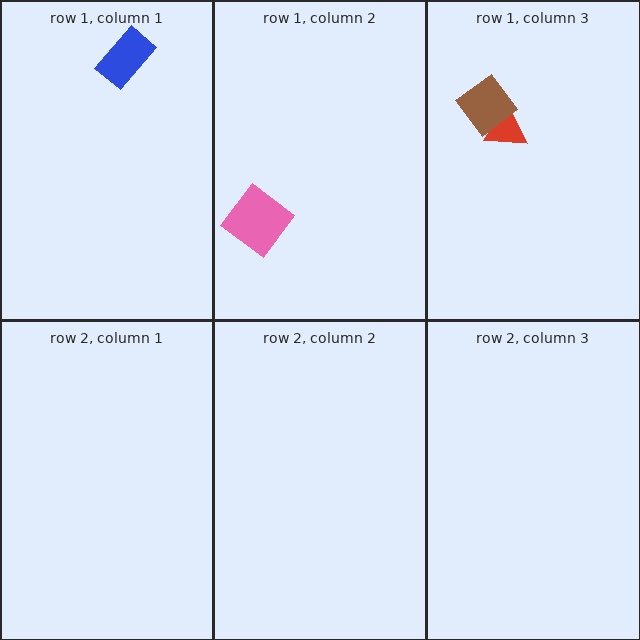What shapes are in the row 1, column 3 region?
The red triangle, the brown diamond.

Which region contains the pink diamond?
The row 1, column 2 region.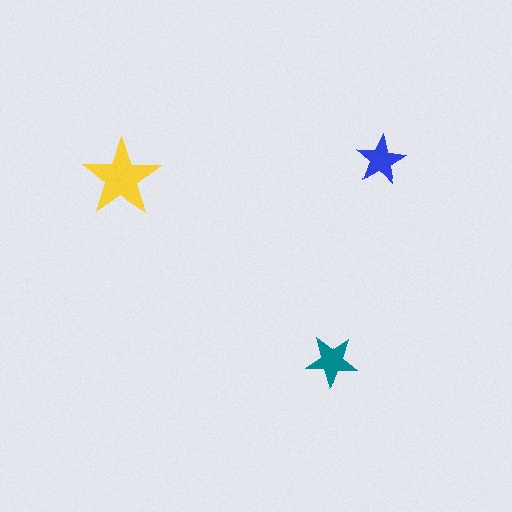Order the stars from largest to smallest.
the yellow one, the teal one, the blue one.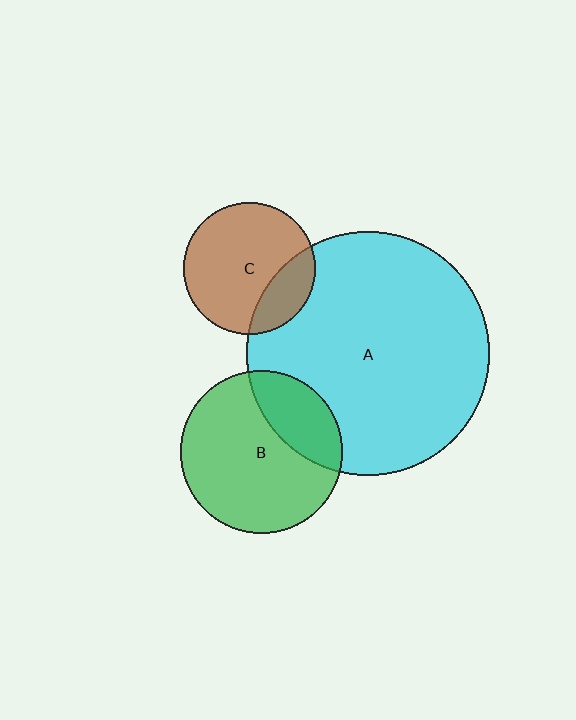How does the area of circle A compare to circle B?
Approximately 2.2 times.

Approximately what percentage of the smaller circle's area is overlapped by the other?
Approximately 25%.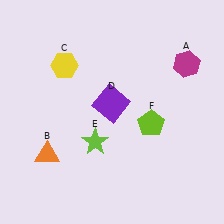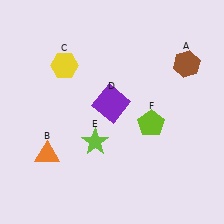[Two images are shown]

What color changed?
The hexagon (A) changed from magenta in Image 1 to brown in Image 2.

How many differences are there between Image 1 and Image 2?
There is 1 difference between the two images.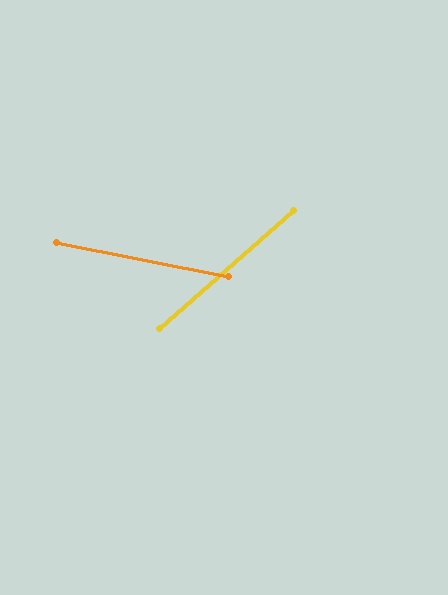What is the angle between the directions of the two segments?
Approximately 52 degrees.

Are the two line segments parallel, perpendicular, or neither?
Neither parallel nor perpendicular — they differ by about 52°.